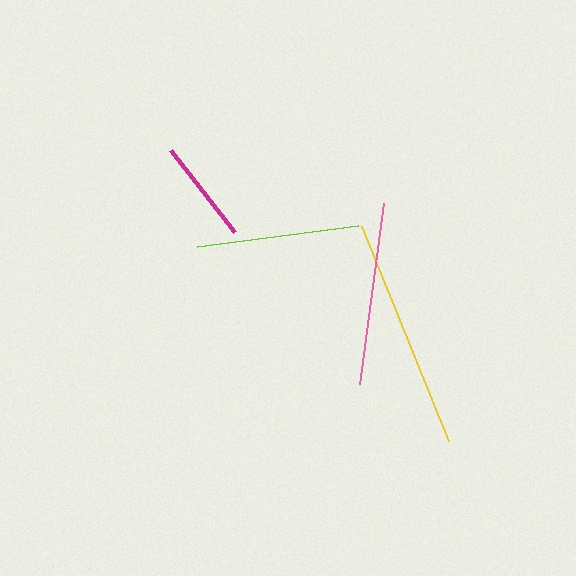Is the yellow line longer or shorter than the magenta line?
The yellow line is longer than the magenta line.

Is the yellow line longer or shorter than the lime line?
The yellow line is longer than the lime line.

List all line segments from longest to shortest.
From longest to shortest: yellow, pink, lime, magenta.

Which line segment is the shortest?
The magenta line is the shortest at approximately 105 pixels.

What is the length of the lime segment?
The lime segment is approximately 162 pixels long.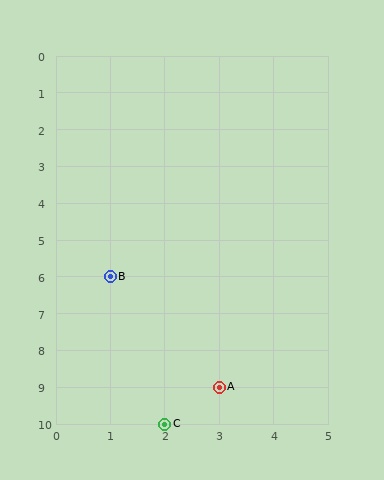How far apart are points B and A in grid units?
Points B and A are 2 columns and 3 rows apart (about 3.6 grid units diagonally).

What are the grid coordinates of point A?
Point A is at grid coordinates (3, 9).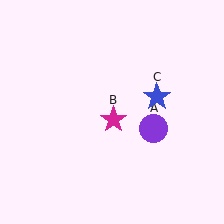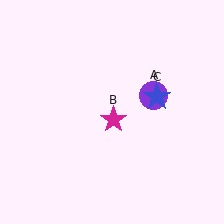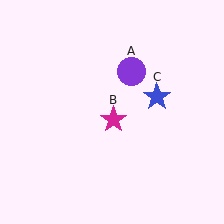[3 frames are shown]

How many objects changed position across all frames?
1 object changed position: purple circle (object A).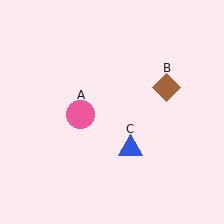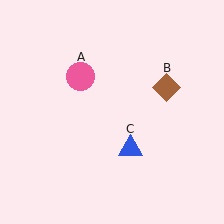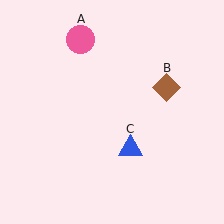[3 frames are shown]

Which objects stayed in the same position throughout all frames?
Brown diamond (object B) and blue triangle (object C) remained stationary.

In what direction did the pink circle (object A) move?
The pink circle (object A) moved up.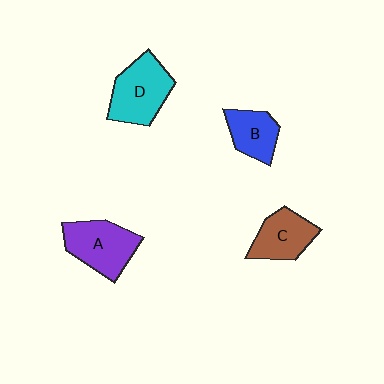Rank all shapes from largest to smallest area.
From largest to smallest: D (cyan), A (purple), C (brown), B (blue).